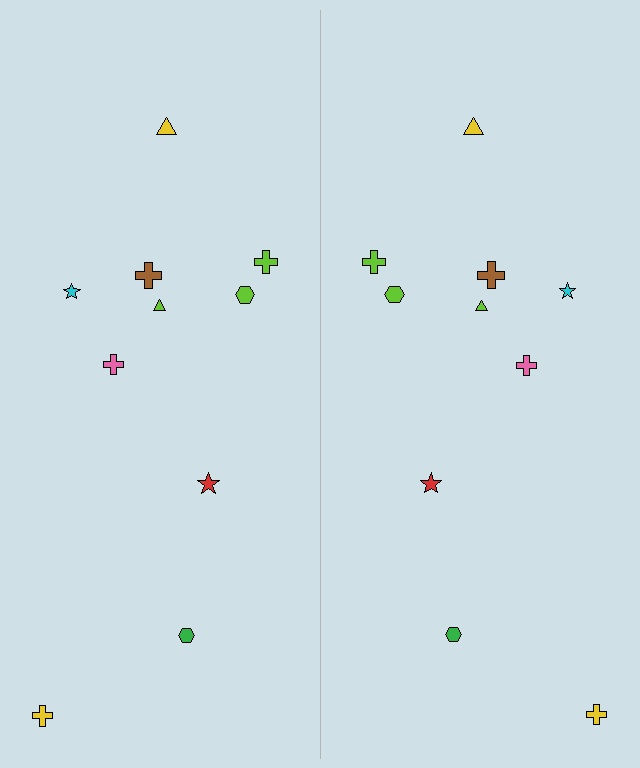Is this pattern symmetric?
Yes, this pattern has bilateral (reflection) symmetry.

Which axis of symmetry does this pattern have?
The pattern has a vertical axis of symmetry running through the center of the image.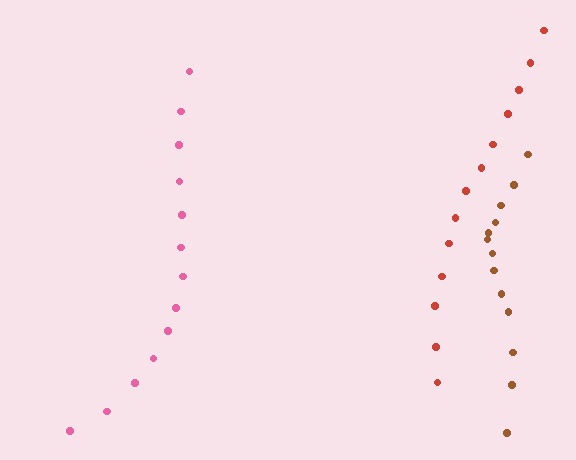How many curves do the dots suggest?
There are 3 distinct paths.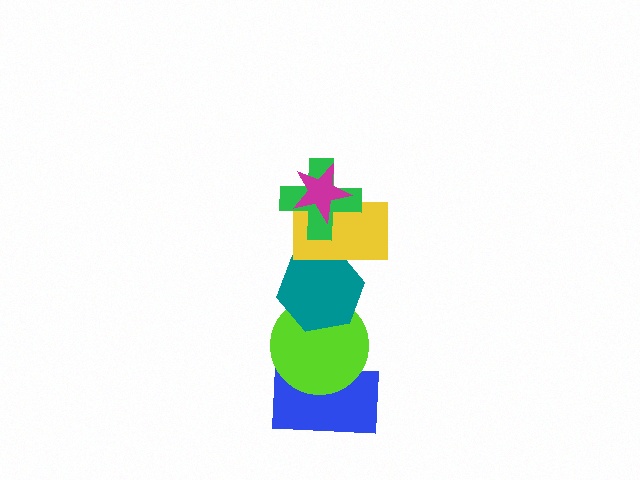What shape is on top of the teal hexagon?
The yellow rectangle is on top of the teal hexagon.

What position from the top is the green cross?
The green cross is 2nd from the top.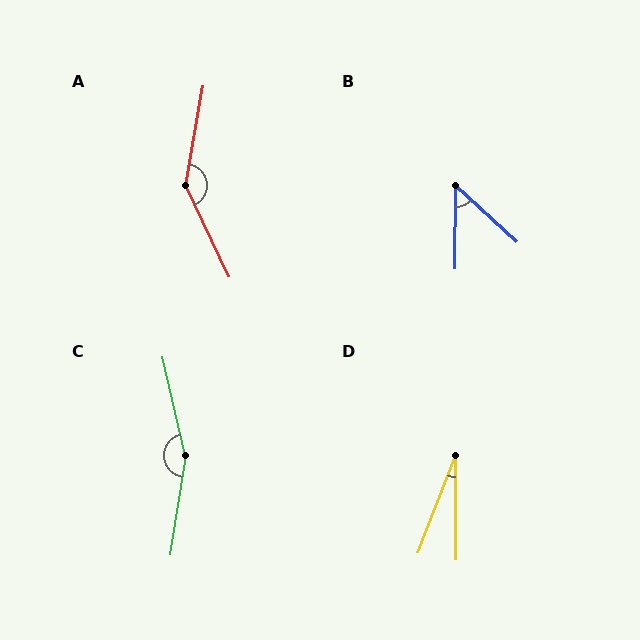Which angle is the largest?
C, at approximately 159 degrees.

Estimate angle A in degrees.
Approximately 145 degrees.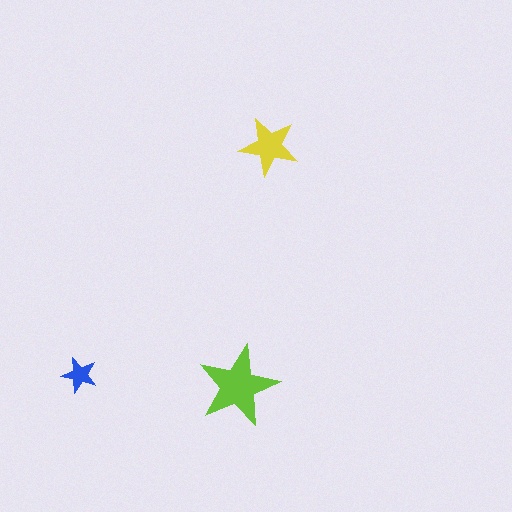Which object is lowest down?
The lime star is bottommost.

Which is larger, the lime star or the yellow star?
The lime one.